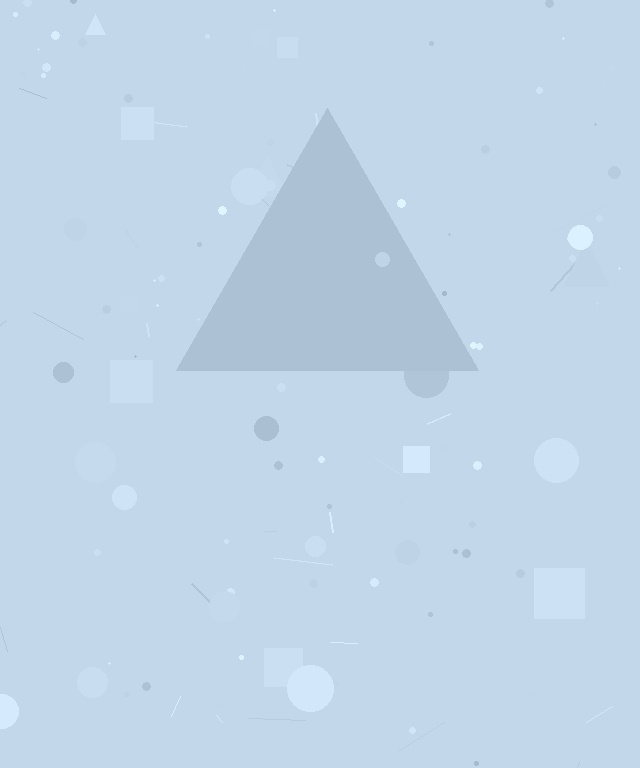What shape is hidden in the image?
A triangle is hidden in the image.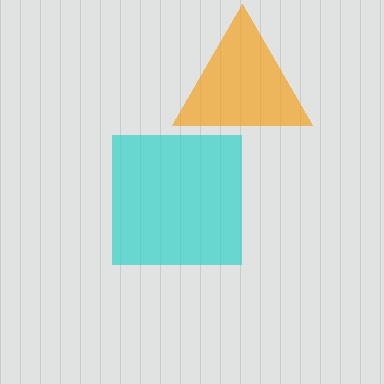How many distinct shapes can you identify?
There are 2 distinct shapes: a cyan square, an orange triangle.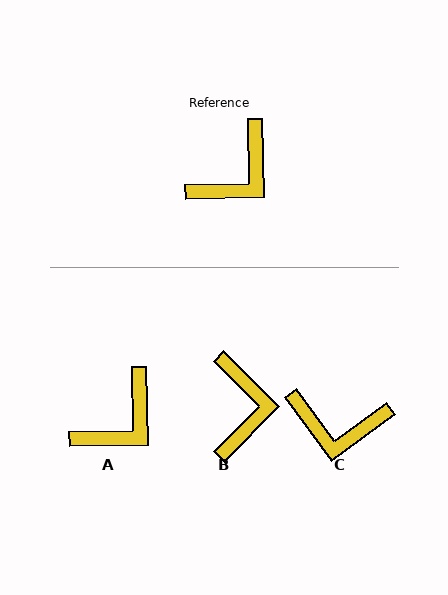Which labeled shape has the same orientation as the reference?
A.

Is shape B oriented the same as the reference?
No, it is off by about 44 degrees.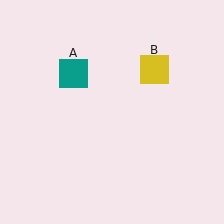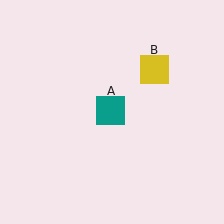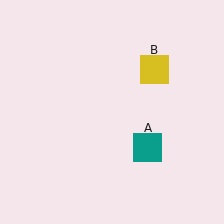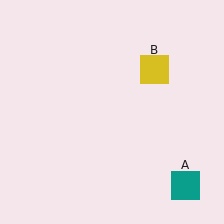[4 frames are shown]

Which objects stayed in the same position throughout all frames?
Yellow square (object B) remained stationary.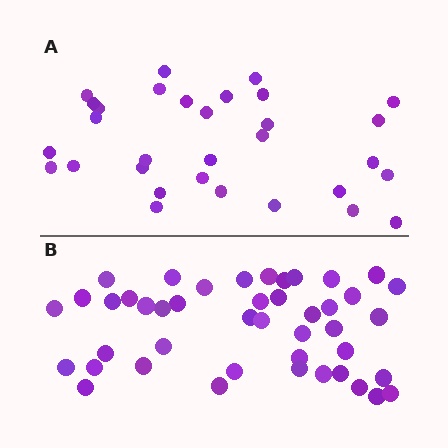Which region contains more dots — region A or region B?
Region B (the bottom region) has more dots.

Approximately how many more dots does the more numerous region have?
Region B has approximately 15 more dots than region A.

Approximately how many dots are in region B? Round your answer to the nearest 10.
About 40 dots. (The exact count is 44, which rounds to 40.)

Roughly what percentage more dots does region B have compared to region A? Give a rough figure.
About 40% more.